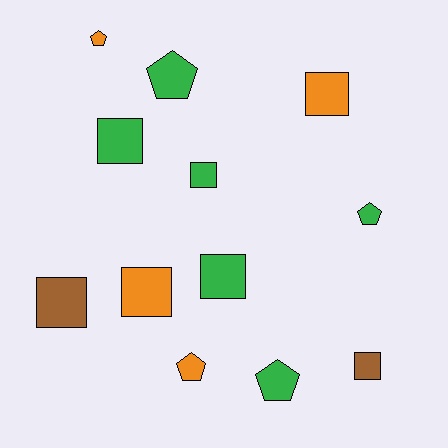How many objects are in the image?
There are 12 objects.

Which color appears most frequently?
Green, with 6 objects.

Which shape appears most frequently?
Square, with 7 objects.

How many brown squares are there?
There are 2 brown squares.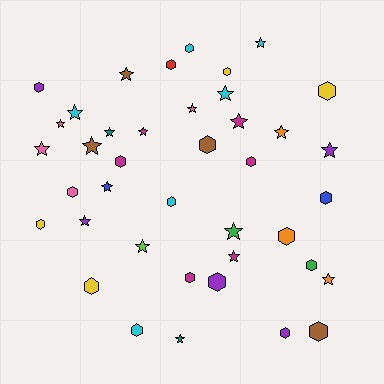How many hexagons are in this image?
There are 20 hexagons.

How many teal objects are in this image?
There are 2 teal objects.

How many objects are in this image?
There are 40 objects.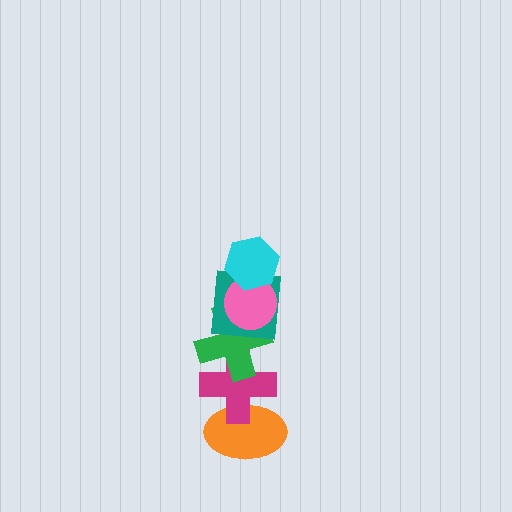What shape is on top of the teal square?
The pink circle is on top of the teal square.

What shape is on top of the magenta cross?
The green cross is on top of the magenta cross.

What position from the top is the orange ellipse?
The orange ellipse is 6th from the top.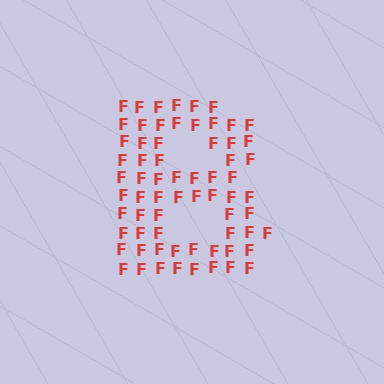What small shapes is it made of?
It is made of small letter F's.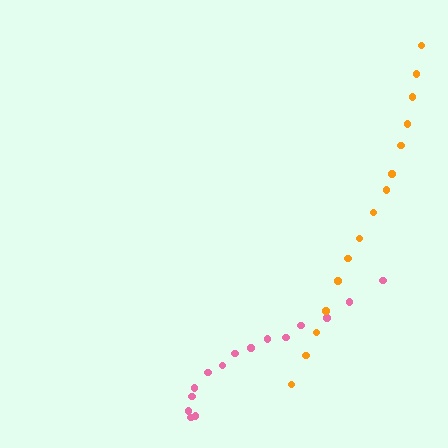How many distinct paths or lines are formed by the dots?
There are 2 distinct paths.